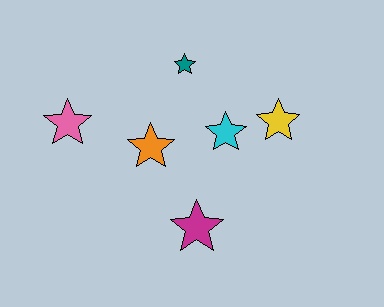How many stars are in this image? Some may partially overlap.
There are 6 stars.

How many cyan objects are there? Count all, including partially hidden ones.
There is 1 cyan object.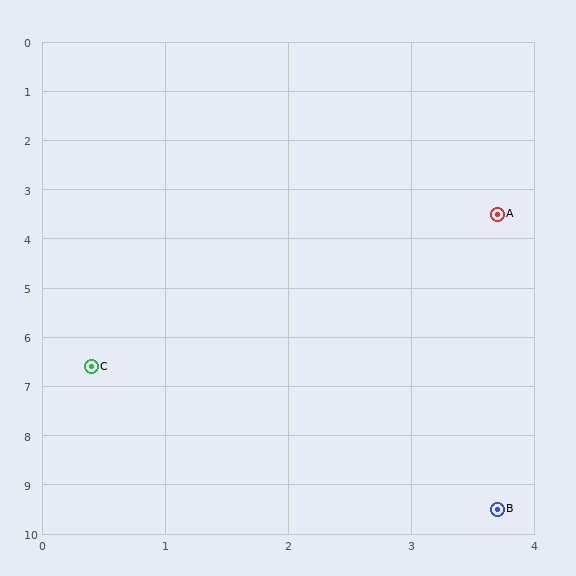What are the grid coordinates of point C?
Point C is at approximately (0.4, 6.6).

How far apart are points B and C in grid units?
Points B and C are about 4.4 grid units apart.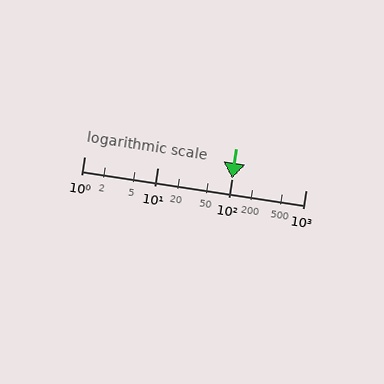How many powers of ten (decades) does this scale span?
The scale spans 3 decades, from 1 to 1000.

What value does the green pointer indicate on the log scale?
The pointer indicates approximately 99.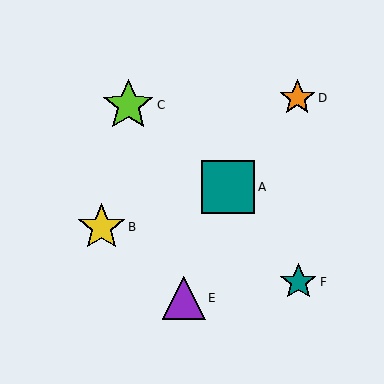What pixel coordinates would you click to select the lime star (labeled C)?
Click at (128, 105) to select the lime star C.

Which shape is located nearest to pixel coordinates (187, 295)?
The purple triangle (labeled E) at (184, 298) is nearest to that location.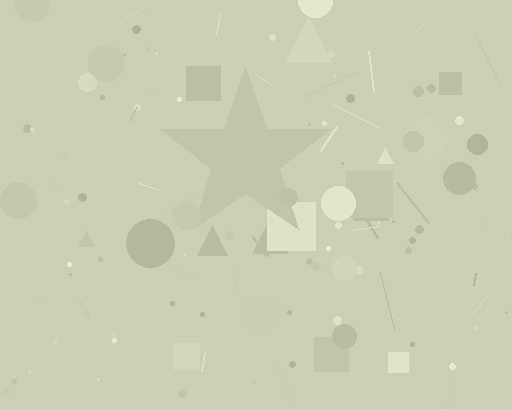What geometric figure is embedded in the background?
A star is embedded in the background.